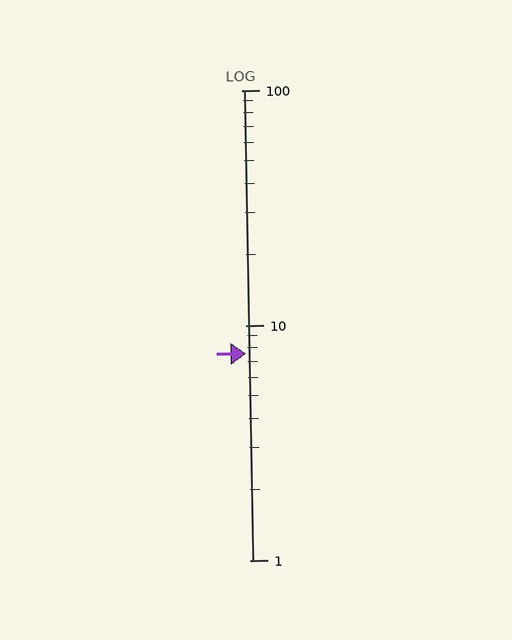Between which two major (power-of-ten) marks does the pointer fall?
The pointer is between 1 and 10.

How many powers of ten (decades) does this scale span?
The scale spans 2 decades, from 1 to 100.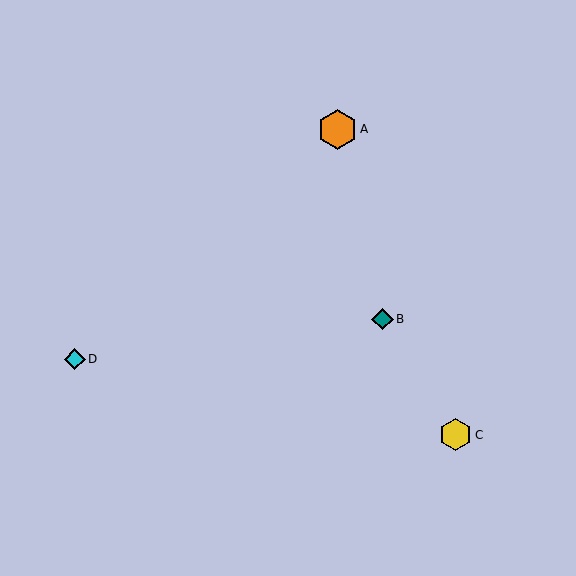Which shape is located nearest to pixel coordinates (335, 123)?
The orange hexagon (labeled A) at (337, 129) is nearest to that location.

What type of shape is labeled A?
Shape A is an orange hexagon.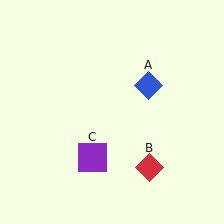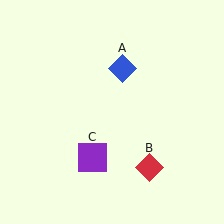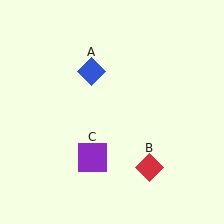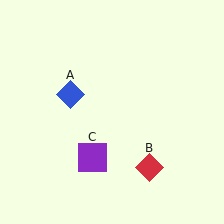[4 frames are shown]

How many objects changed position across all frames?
1 object changed position: blue diamond (object A).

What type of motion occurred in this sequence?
The blue diamond (object A) rotated counterclockwise around the center of the scene.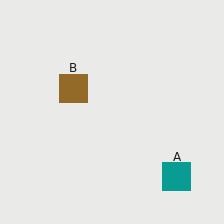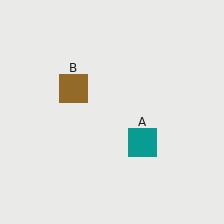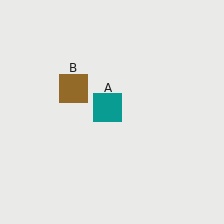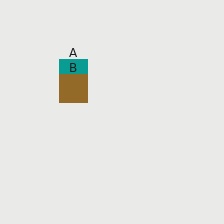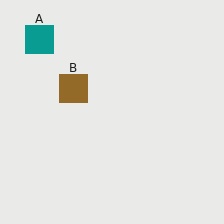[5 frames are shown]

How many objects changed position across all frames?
1 object changed position: teal square (object A).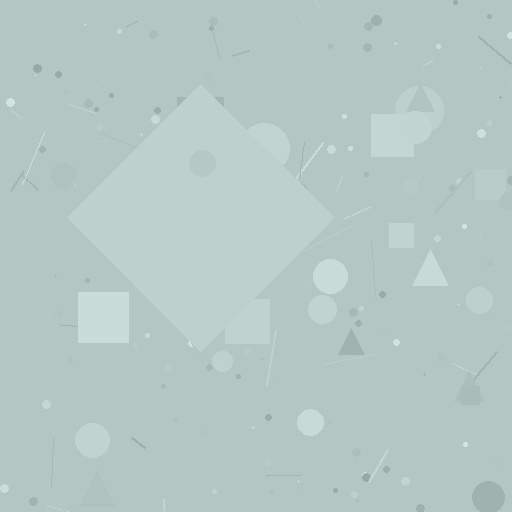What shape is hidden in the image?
A diamond is hidden in the image.